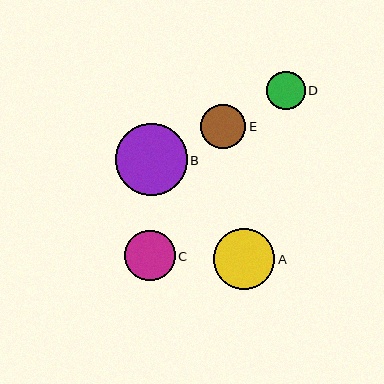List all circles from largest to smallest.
From largest to smallest: B, A, C, E, D.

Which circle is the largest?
Circle B is the largest with a size of approximately 72 pixels.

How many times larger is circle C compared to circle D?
Circle C is approximately 1.3 times the size of circle D.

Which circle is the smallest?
Circle D is the smallest with a size of approximately 38 pixels.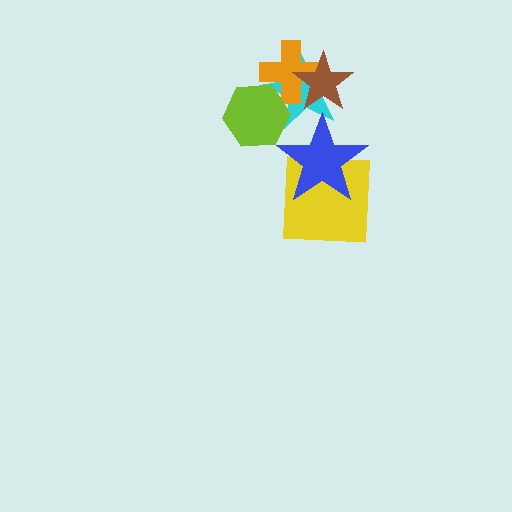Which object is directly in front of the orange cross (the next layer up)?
The brown star is directly in front of the orange cross.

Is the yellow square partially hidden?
Yes, it is partially covered by another shape.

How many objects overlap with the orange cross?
3 objects overlap with the orange cross.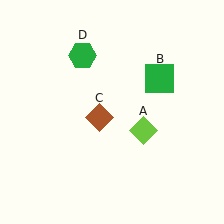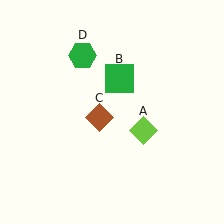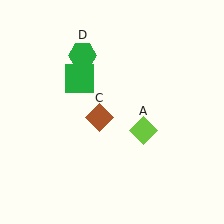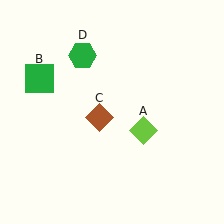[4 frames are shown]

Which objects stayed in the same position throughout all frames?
Lime diamond (object A) and brown diamond (object C) and green hexagon (object D) remained stationary.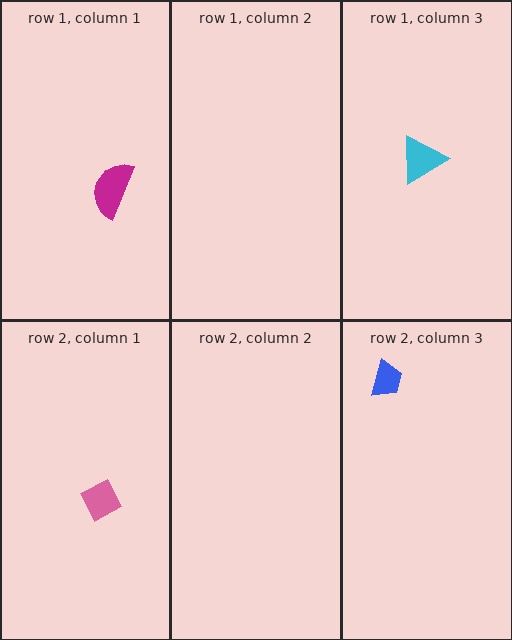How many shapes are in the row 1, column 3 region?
1.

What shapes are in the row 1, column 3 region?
The cyan triangle.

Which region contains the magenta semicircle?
The row 1, column 1 region.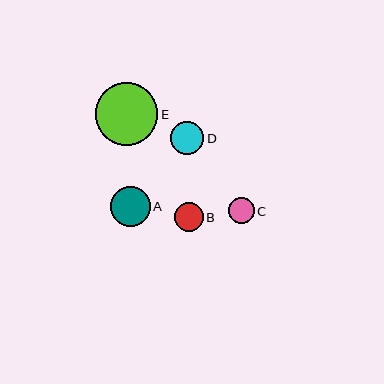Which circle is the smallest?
Circle C is the smallest with a size of approximately 26 pixels.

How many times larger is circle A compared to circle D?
Circle A is approximately 1.2 times the size of circle D.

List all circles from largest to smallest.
From largest to smallest: E, A, D, B, C.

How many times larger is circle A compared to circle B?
Circle A is approximately 1.4 times the size of circle B.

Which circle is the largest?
Circle E is the largest with a size of approximately 63 pixels.